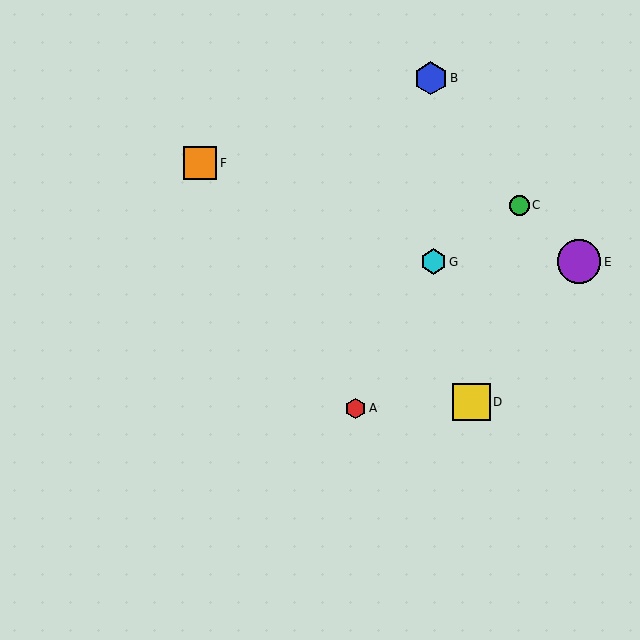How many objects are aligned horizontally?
2 objects (E, G) are aligned horizontally.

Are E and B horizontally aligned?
No, E is at y≈262 and B is at y≈78.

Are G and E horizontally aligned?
Yes, both are at y≈262.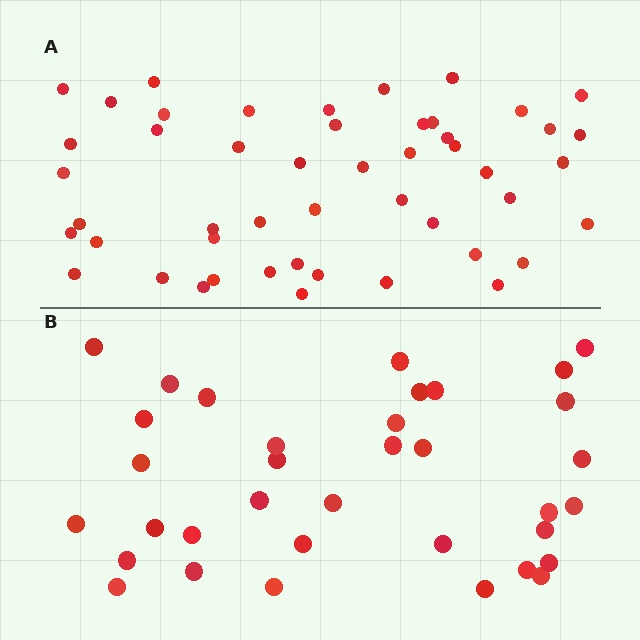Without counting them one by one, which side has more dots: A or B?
Region A (the top region) has more dots.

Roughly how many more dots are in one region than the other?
Region A has approximately 15 more dots than region B.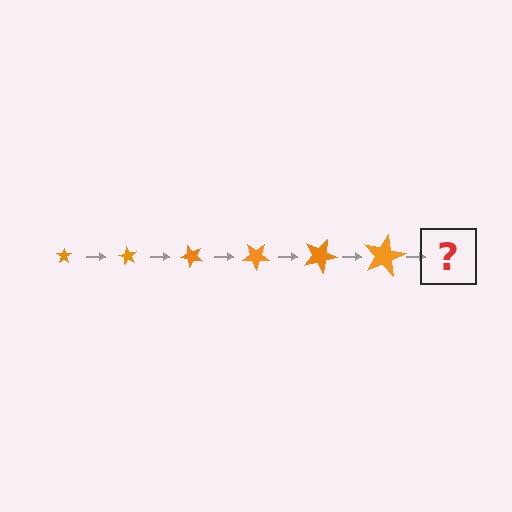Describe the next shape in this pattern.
It should be a star, larger than the previous one and rotated 360 degrees from the start.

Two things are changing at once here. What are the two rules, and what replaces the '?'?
The two rules are that the star grows larger each step and it rotates 60 degrees each step. The '?' should be a star, larger than the previous one and rotated 360 degrees from the start.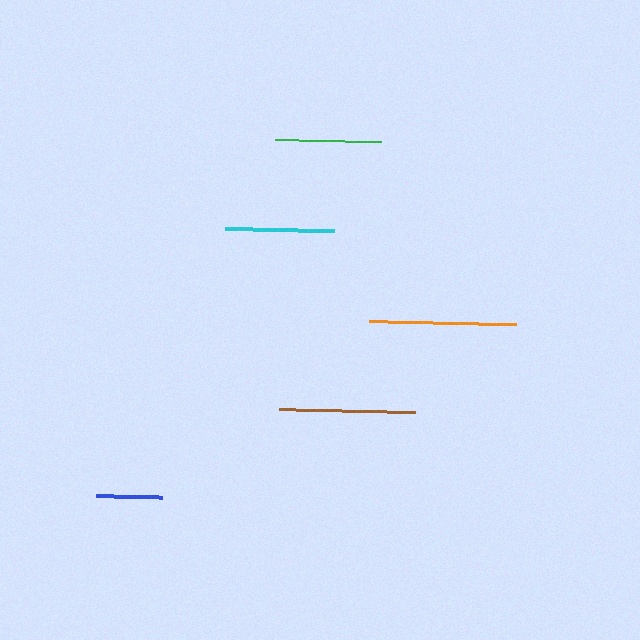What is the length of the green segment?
The green segment is approximately 105 pixels long.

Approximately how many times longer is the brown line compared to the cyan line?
The brown line is approximately 1.3 times the length of the cyan line.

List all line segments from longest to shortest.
From longest to shortest: orange, brown, cyan, green, blue.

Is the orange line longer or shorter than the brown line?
The orange line is longer than the brown line.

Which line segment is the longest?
The orange line is the longest at approximately 146 pixels.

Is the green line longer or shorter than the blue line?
The green line is longer than the blue line.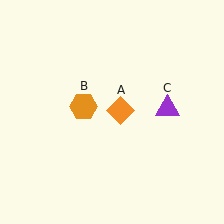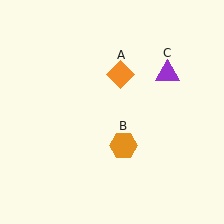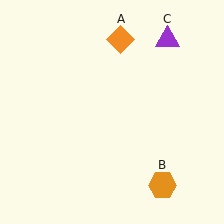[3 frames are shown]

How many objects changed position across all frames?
3 objects changed position: orange diamond (object A), orange hexagon (object B), purple triangle (object C).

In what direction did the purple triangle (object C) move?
The purple triangle (object C) moved up.